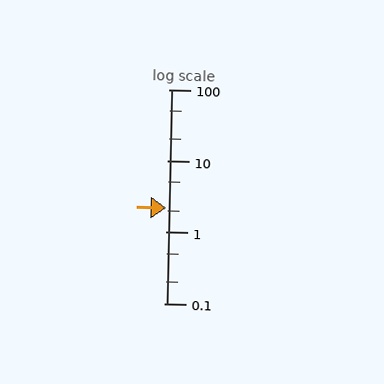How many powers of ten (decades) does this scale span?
The scale spans 3 decades, from 0.1 to 100.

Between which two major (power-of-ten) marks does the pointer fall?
The pointer is between 1 and 10.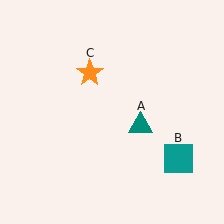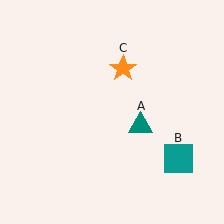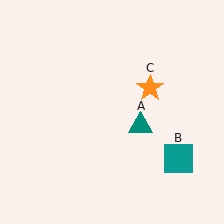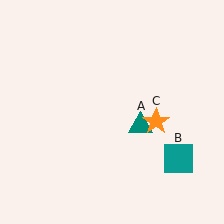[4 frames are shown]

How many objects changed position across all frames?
1 object changed position: orange star (object C).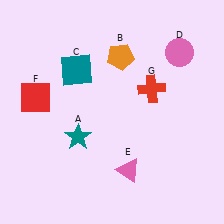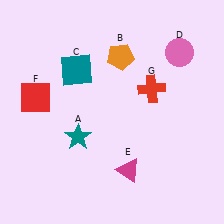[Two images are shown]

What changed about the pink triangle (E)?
In Image 1, E is pink. In Image 2, it changed to magenta.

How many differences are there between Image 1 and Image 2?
There is 1 difference between the two images.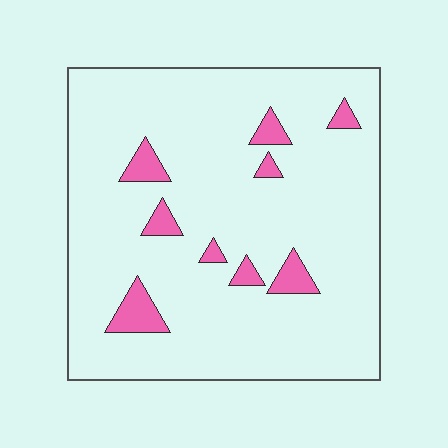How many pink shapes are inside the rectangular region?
9.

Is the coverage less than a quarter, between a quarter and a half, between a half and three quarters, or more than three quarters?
Less than a quarter.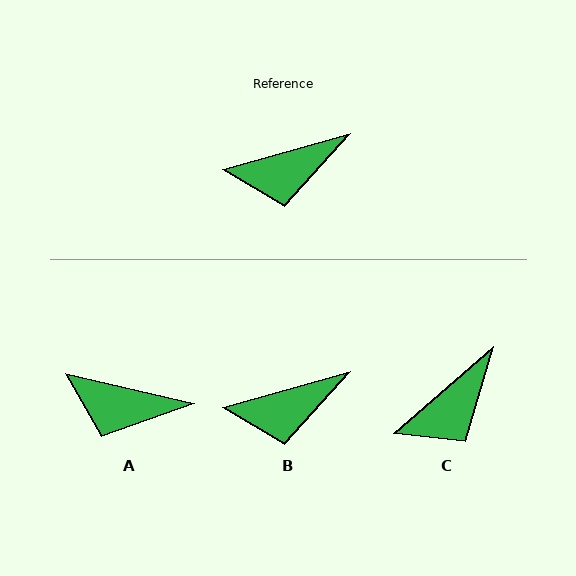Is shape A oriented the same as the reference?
No, it is off by about 29 degrees.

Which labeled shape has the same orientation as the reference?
B.